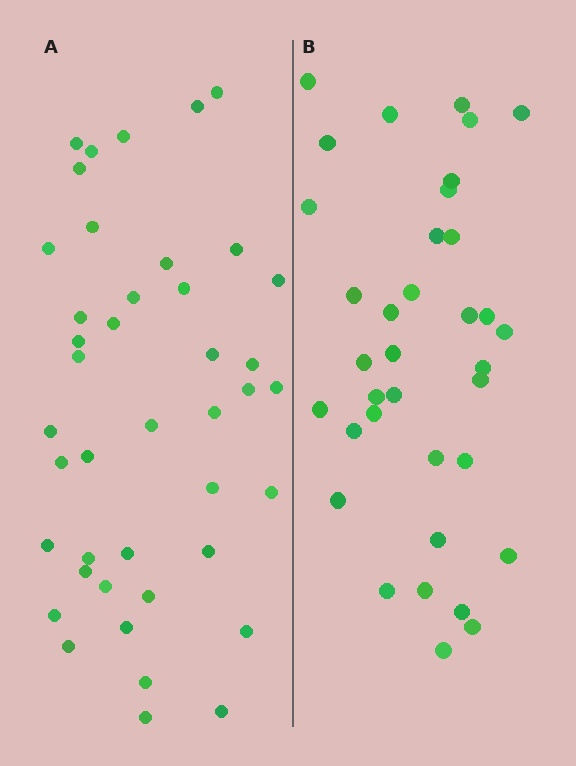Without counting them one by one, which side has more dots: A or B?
Region A (the left region) has more dots.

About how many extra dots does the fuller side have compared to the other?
Region A has about 6 more dots than region B.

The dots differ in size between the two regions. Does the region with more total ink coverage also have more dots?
No. Region B has more total ink coverage because its dots are larger, but region A actually contains more individual dots. Total area can be misleading — the number of items is what matters here.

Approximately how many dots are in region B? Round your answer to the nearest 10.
About 40 dots. (The exact count is 36, which rounds to 40.)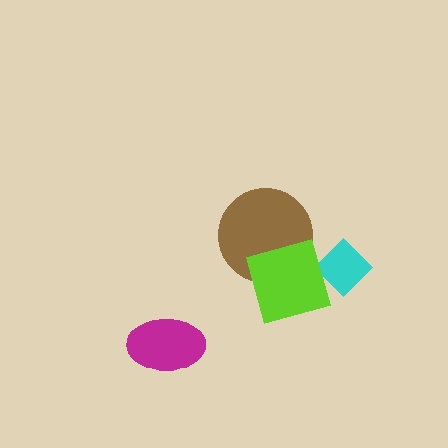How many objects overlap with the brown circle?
1 object overlaps with the brown circle.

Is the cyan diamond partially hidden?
Yes, it is partially covered by another shape.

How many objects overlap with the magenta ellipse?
0 objects overlap with the magenta ellipse.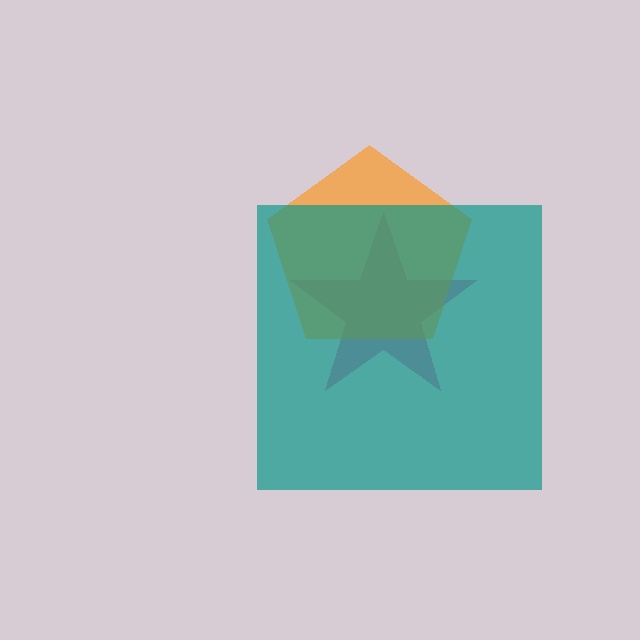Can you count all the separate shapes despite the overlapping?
Yes, there are 3 separate shapes.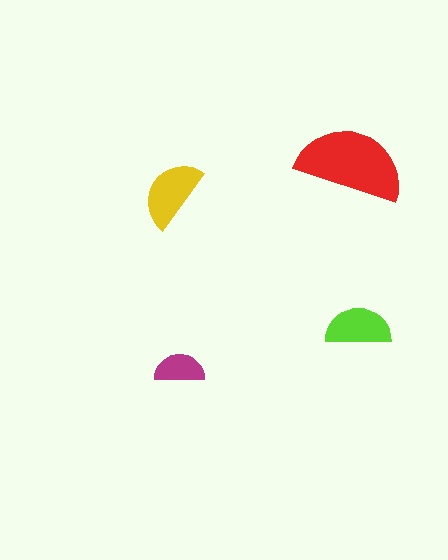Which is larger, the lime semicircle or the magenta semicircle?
The lime one.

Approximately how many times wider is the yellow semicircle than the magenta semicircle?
About 1.5 times wider.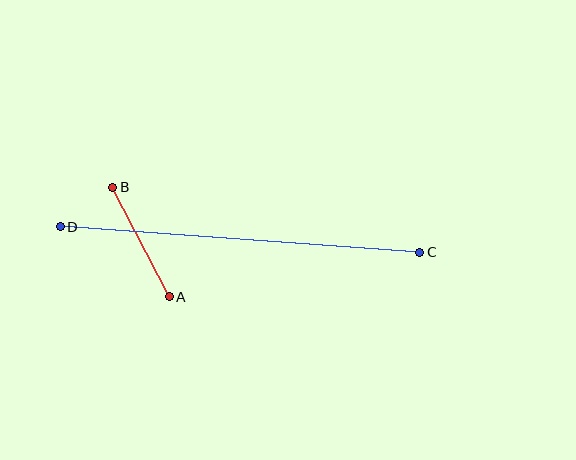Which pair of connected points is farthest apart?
Points C and D are farthest apart.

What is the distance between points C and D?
The distance is approximately 360 pixels.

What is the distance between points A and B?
The distance is approximately 123 pixels.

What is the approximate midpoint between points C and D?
The midpoint is at approximately (240, 240) pixels.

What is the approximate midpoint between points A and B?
The midpoint is at approximately (141, 242) pixels.